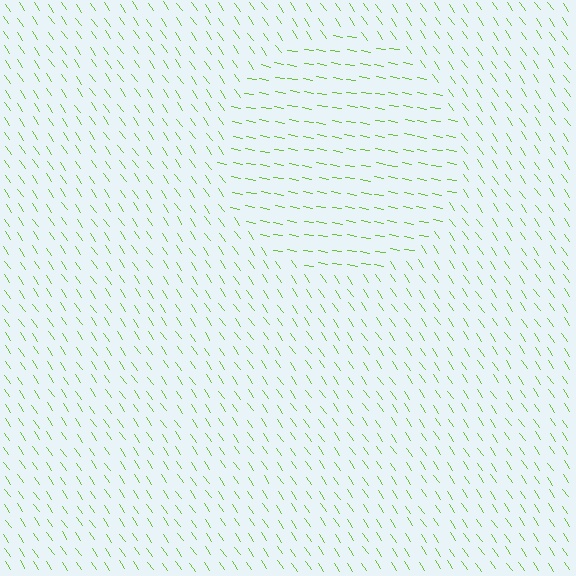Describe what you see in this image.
The image is filled with small lime line segments. A circle region in the image has lines oriented differently from the surrounding lines, creating a visible texture boundary.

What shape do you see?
I see a circle.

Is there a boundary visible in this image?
Yes, there is a texture boundary formed by a change in line orientation.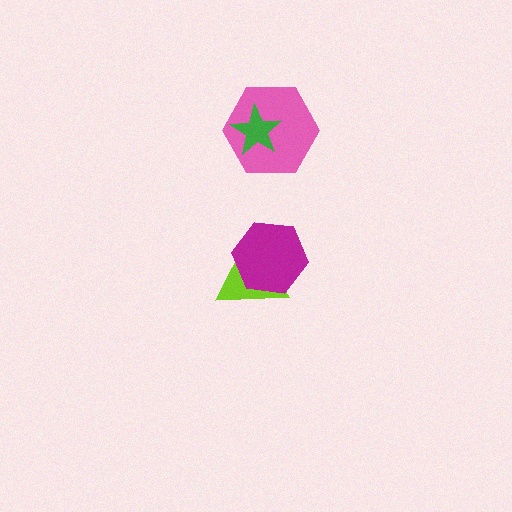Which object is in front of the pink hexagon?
The green star is in front of the pink hexagon.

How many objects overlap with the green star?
1 object overlaps with the green star.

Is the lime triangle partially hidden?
Yes, it is partially covered by another shape.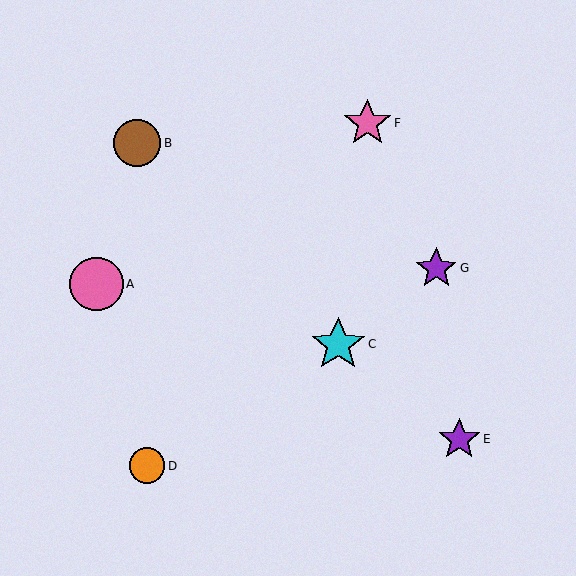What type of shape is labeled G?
Shape G is a purple star.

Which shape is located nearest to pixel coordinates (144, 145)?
The brown circle (labeled B) at (137, 143) is nearest to that location.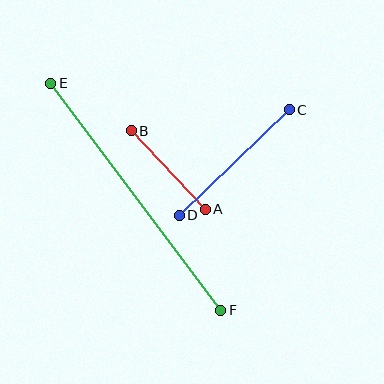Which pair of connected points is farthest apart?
Points E and F are farthest apart.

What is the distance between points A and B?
The distance is approximately 108 pixels.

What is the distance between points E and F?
The distance is approximately 284 pixels.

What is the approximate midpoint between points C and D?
The midpoint is at approximately (234, 162) pixels.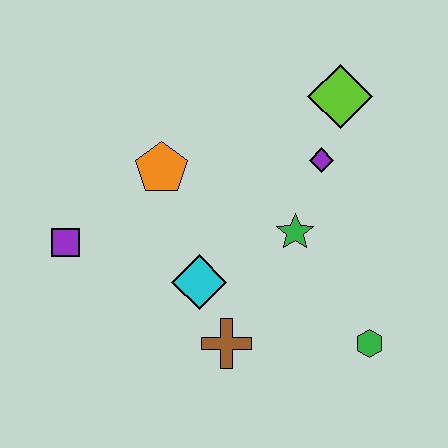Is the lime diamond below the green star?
No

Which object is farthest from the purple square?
The green hexagon is farthest from the purple square.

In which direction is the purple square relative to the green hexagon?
The purple square is to the left of the green hexagon.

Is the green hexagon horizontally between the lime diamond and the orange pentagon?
No